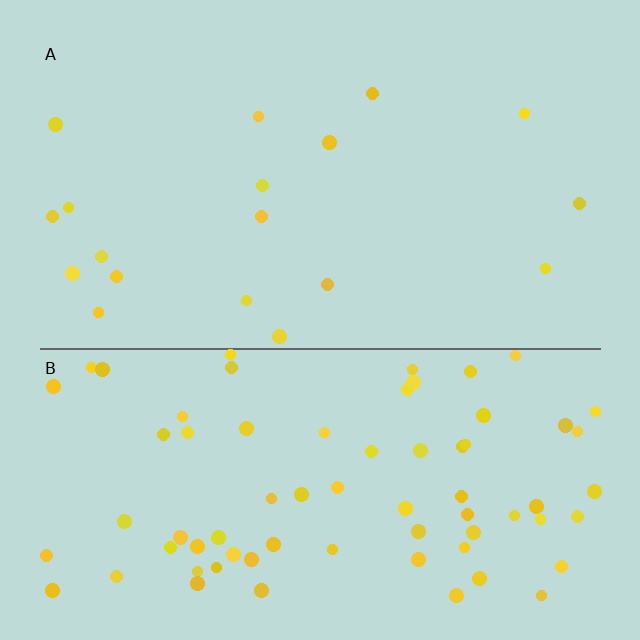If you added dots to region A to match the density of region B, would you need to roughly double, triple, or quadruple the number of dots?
Approximately quadruple.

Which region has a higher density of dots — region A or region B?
B (the bottom).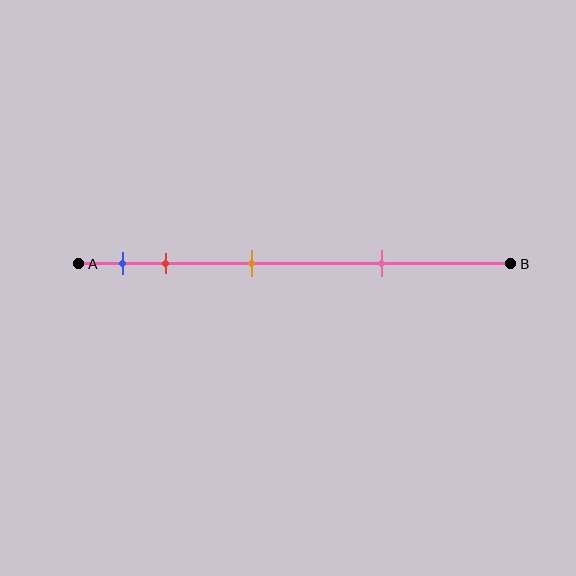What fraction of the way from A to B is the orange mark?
The orange mark is approximately 40% (0.4) of the way from A to B.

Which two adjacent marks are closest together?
The blue and red marks are the closest adjacent pair.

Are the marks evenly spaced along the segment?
No, the marks are not evenly spaced.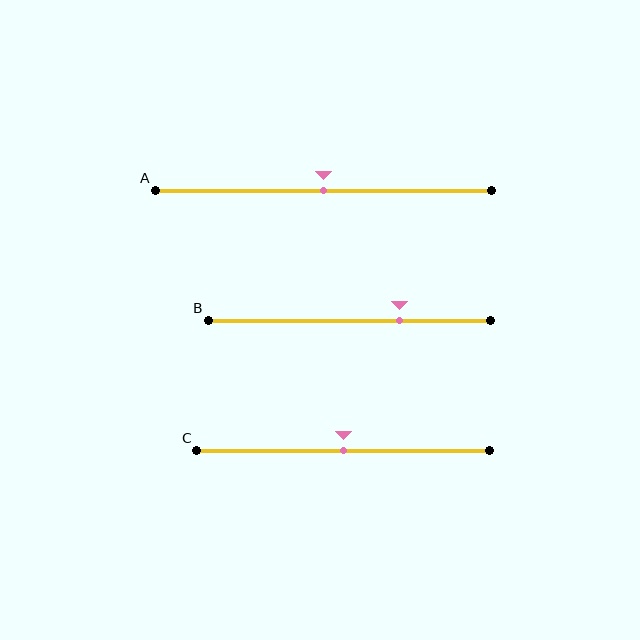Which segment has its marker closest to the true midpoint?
Segment A has its marker closest to the true midpoint.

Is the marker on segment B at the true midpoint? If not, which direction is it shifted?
No, the marker on segment B is shifted to the right by about 18% of the segment length.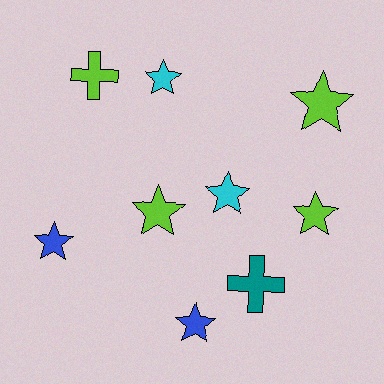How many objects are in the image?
There are 9 objects.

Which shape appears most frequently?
Star, with 7 objects.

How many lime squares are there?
There are no lime squares.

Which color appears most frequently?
Lime, with 4 objects.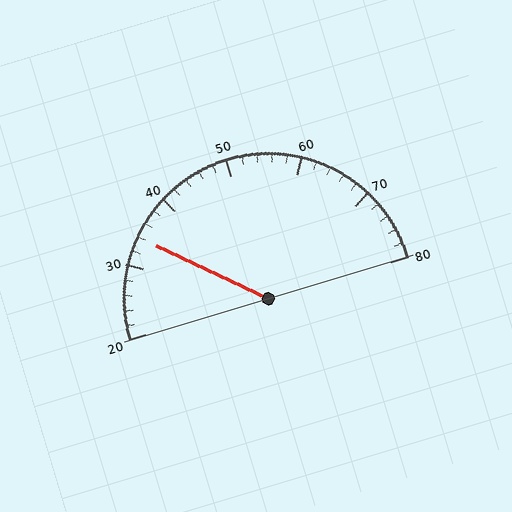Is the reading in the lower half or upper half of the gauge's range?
The reading is in the lower half of the range (20 to 80).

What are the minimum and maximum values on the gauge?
The gauge ranges from 20 to 80.